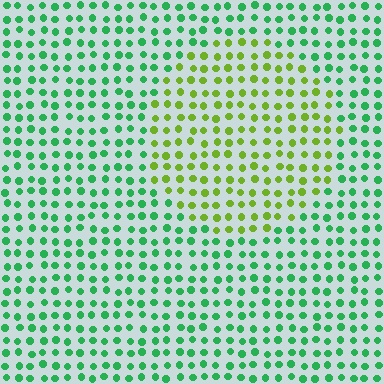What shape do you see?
I see a circle.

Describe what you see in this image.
The image is filled with small green elements in a uniform arrangement. A circle-shaped region is visible where the elements are tinted to a slightly different hue, forming a subtle color boundary.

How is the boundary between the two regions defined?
The boundary is defined purely by a slight shift in hue (about 50 degrees). Spacing, size, and orientation are identical on both sides.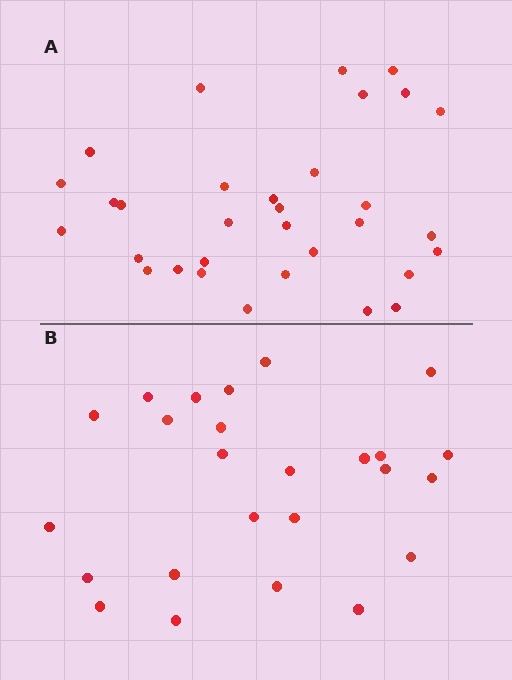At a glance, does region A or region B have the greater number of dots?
Region A (the top region) has more dots.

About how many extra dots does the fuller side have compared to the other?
Region A has roughly 8 or so more dots than region B.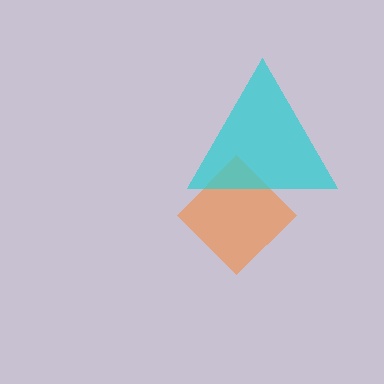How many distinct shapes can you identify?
There are 2 distinct shapes: an orange diamond, a cyan triangle.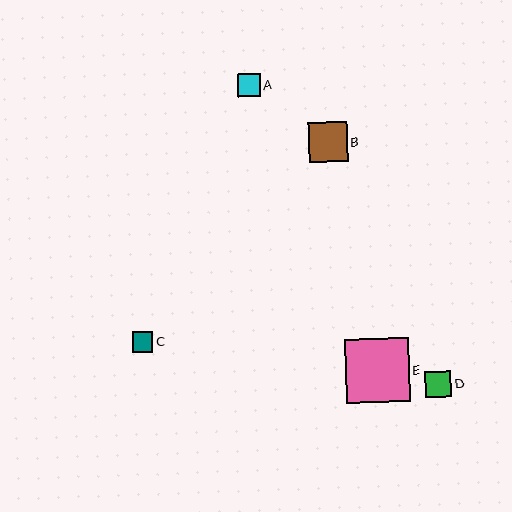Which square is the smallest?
Square C is the smallest with a size of approximately 20 pixels.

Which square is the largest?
Square E is the largest with a size of approximately 64 pixels.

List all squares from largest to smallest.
From largest to smallest: E, B, D, A, C.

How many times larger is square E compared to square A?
Square E is approximately 2.8 times the size of square A.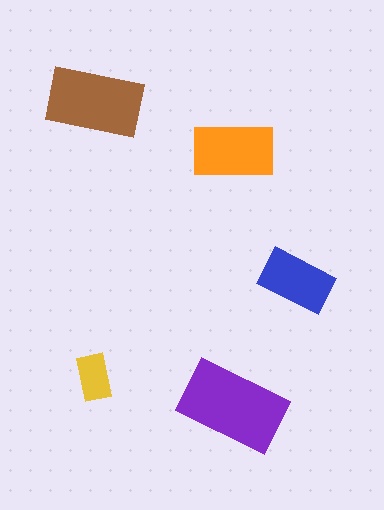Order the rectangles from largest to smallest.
the purple one, the brown one, the orange one, the blue one, the yellow one.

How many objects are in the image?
There are 5 objects in the image.